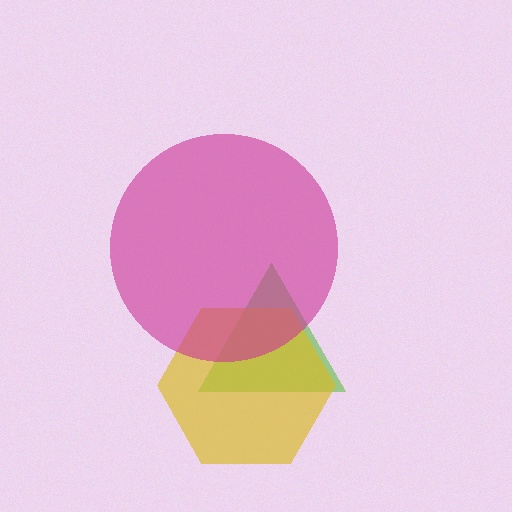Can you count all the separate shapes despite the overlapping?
Yes, there are 3 separate shapes.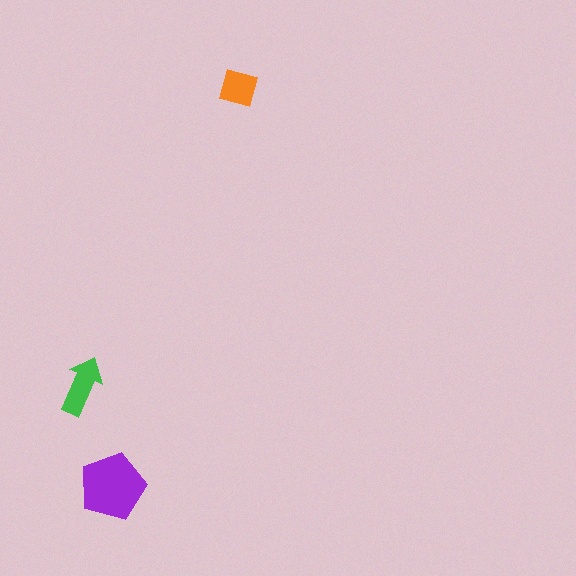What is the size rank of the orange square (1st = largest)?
3rd.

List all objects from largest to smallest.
The purple pentagon, the green arrow, the orange square.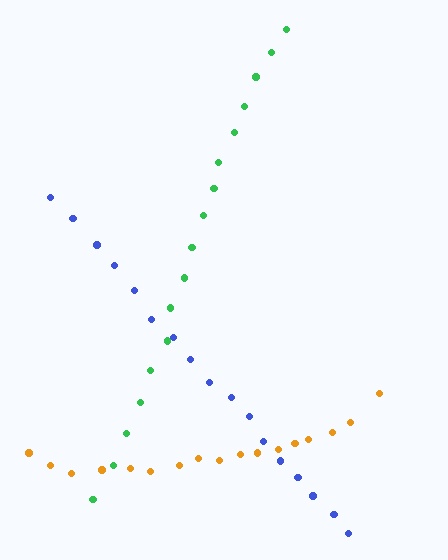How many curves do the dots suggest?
There are 3 distinct paths.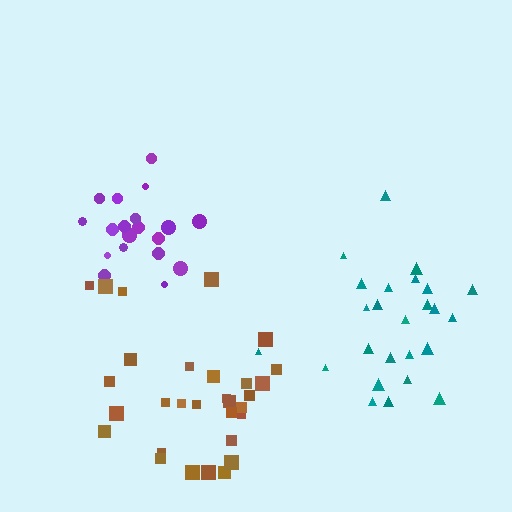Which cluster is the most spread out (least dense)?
Brown.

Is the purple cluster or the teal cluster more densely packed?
Purple.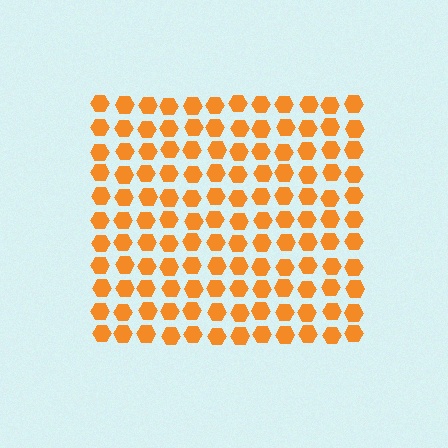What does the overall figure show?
The overall figure shows a square.